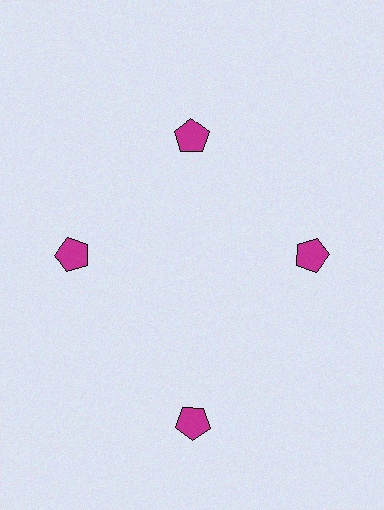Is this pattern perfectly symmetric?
No. The 4 magenta pentagons are arranged in a ring, but one element near the 6 o'clock position is pushed outward from the center, breaking the 4-fold rotational symmetry.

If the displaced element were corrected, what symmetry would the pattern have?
It would have 4-fold rotational symmetry — the pattern would map onto itself every 90 degrees.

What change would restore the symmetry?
The symmetry would be restored by moving it inward, back onto the ring so that all 4 pentagons sit at equal angles and equal distance from the center.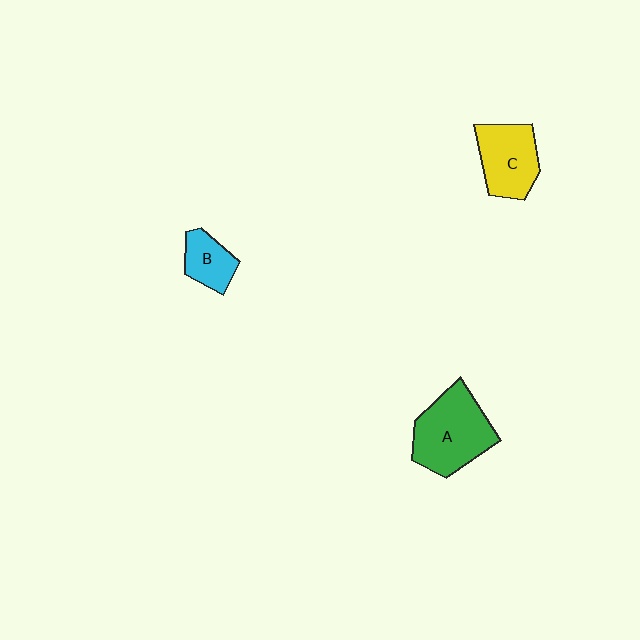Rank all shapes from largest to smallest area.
From largest to smallest: A (green), C (yellow), B (cyan).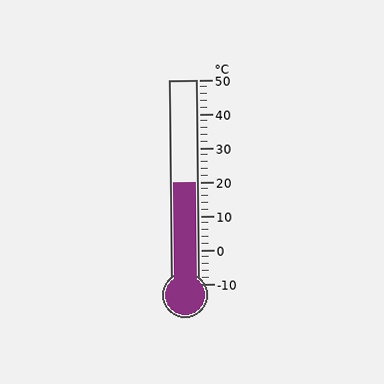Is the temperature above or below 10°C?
The temperature is above 10°C.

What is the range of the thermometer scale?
The thermometer scale ranges from -10°C to 50°C.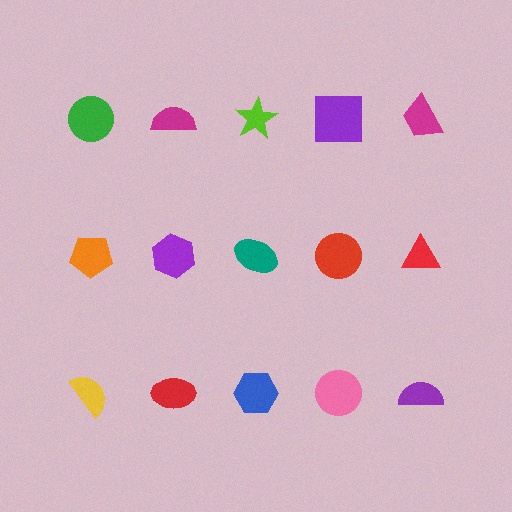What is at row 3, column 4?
A pink circle.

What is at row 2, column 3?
A teal ellipse.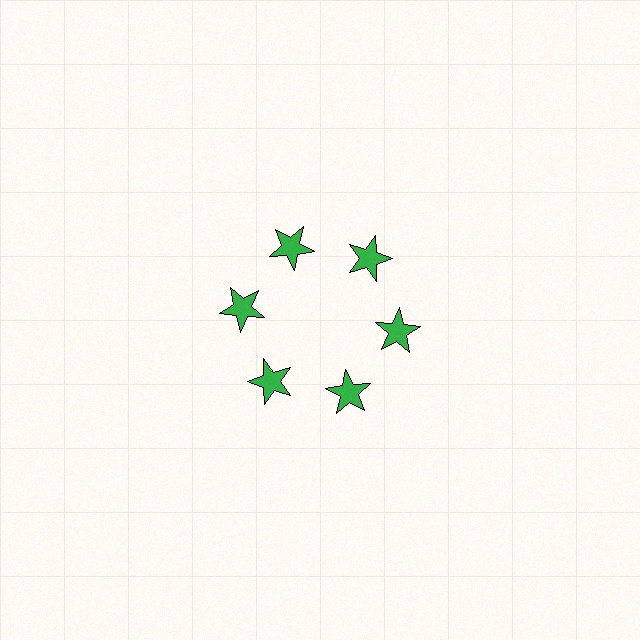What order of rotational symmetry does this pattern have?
This pattern has 6-fold rotational symmetry.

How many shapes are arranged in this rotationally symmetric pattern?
There are 6 shapes, arranged in 6 groups of 1.